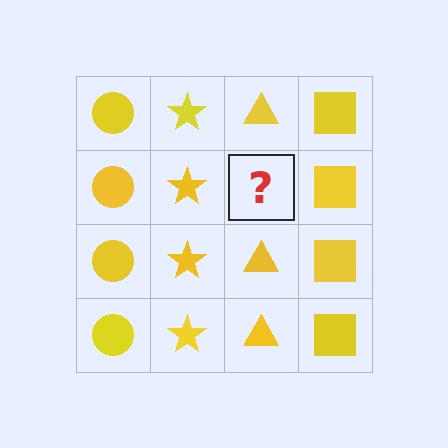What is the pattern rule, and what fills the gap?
The rule is that each column has a consistent shape. The gap should be filled with a yellow triangle.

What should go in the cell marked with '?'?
The missing cell should contain a yellow triangle.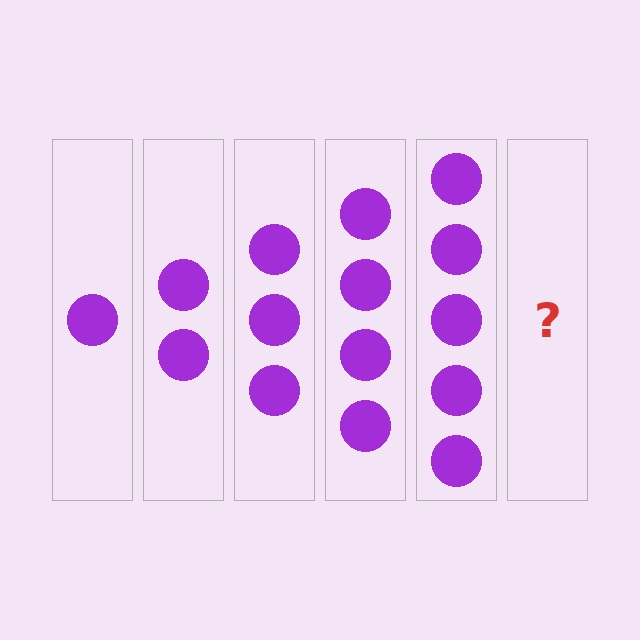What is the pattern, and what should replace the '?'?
The pattern is that each step adds one more circle. The '?' should be 6 circles.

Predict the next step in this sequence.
The next step is 6 circles.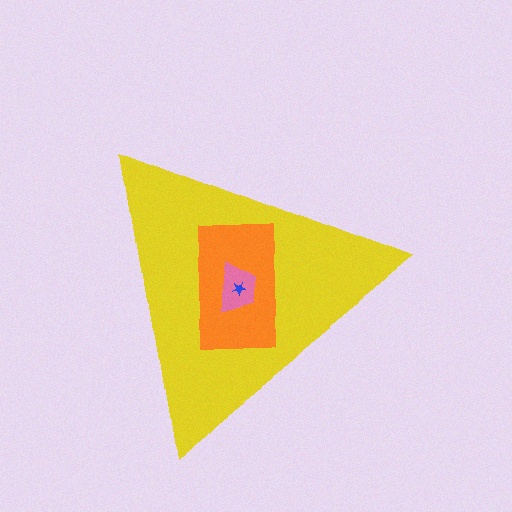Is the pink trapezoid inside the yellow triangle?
Yes.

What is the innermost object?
The blue star.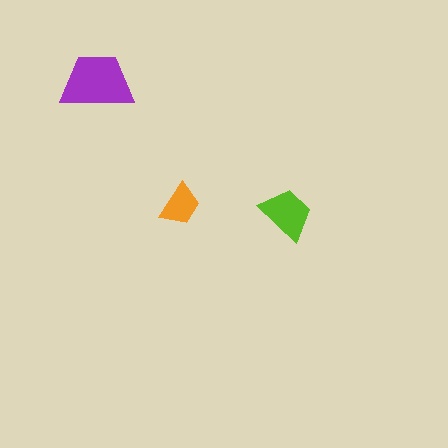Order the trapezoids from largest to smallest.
the purple one, the lime one, the orange one.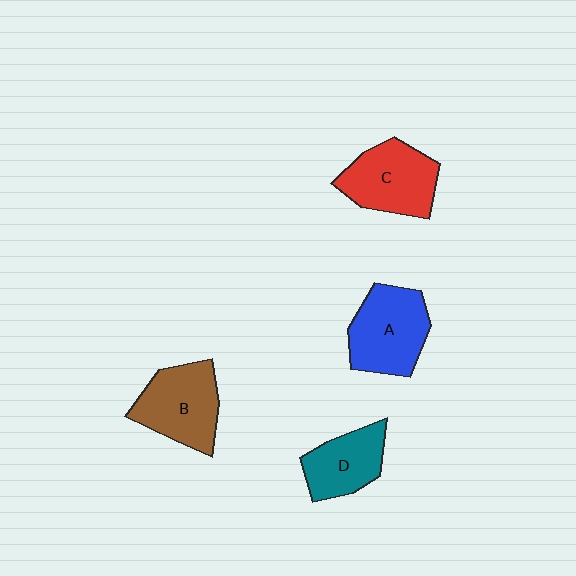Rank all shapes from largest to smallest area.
From largest to smallest: A (blue), B (brown), C (red), D (teal).